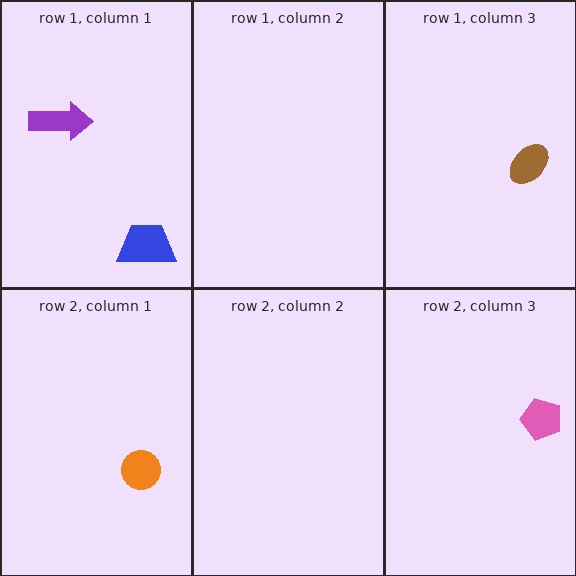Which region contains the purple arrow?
The row 1, column 1 region.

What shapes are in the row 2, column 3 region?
The pink pentagon.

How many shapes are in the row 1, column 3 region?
1.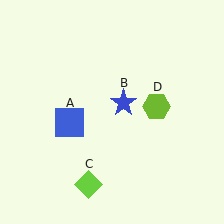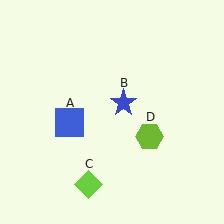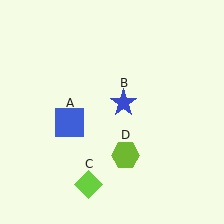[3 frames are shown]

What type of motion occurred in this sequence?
The lime hexagon (object D) rotated clockwise around the center of the scene.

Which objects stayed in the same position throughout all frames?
Blue square (object A) and blue star (object B) and lime diamond (object C) remained stationary.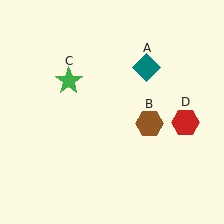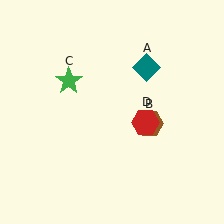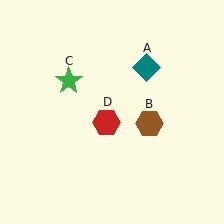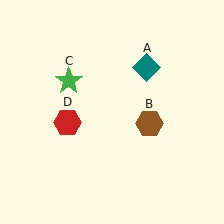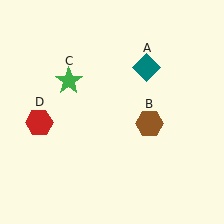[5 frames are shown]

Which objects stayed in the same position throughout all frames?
Teal diamond (object A) and brown hexagon (object B) and green star (object C) remained stationary.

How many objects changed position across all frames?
1 object changed position: red hexagon (object D).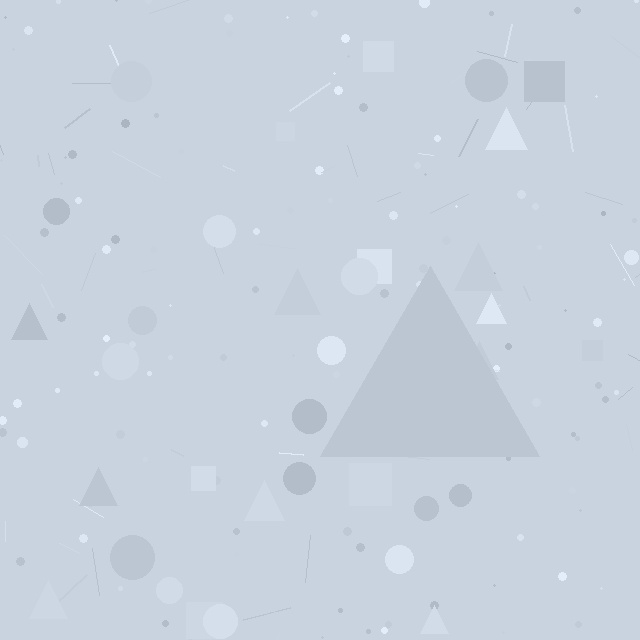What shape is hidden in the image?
A triangle is hidden in the image.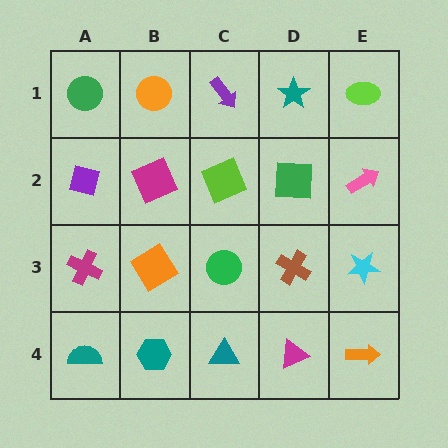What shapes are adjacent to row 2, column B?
An orange circle (row 1, column B), an orange diamond (row 3, column B), a purple square (row 2, column A), a lime square (row 2, column C).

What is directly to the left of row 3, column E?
A brown cross.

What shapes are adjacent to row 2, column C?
A purple arrow (row 1, column C), a green circle (row 3, column C), a magenta square (row 2, column B), a green square (row 2, column D).